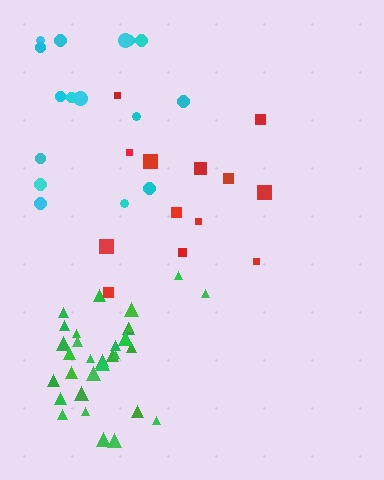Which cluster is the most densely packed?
Green.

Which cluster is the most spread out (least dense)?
Red.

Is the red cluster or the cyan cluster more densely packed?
Cyan.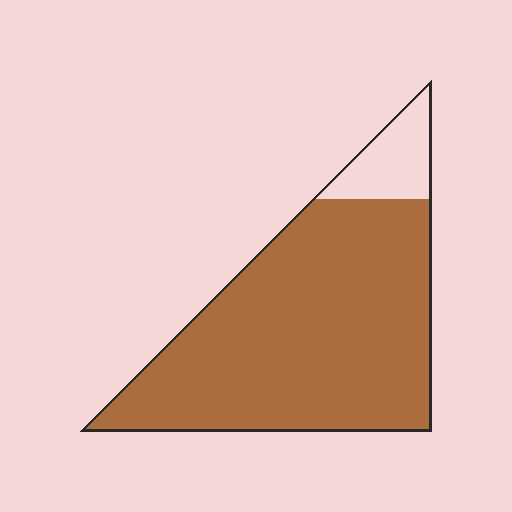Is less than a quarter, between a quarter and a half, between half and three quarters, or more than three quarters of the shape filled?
More than three quarters.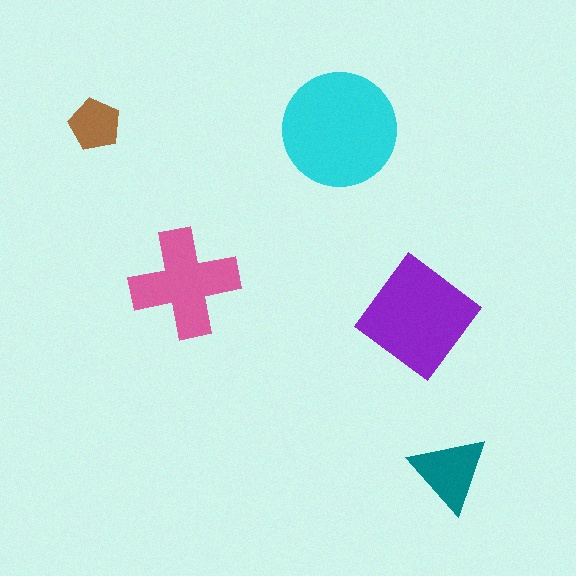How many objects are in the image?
There are 5 objects in the image.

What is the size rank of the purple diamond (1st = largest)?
2nd.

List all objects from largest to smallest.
The cyan circle, the purple diamond, the pink cross, the teal triangle, the brown pentagon.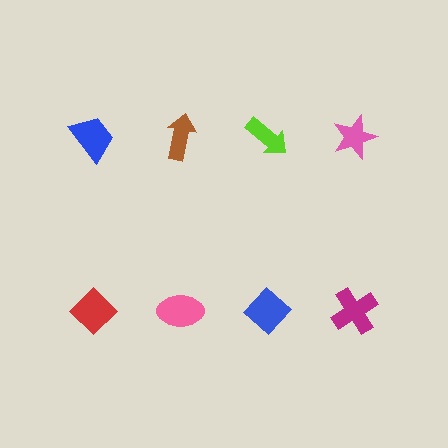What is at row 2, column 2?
A pink ellipse.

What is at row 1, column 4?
A pink star.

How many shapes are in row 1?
4 shapes.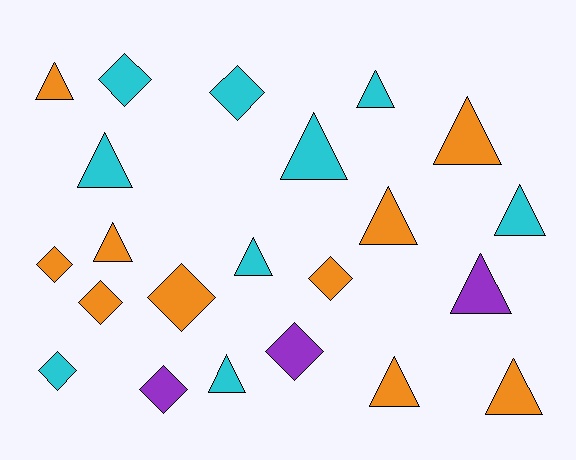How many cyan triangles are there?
There are 6 cyan triangles.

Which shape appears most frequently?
Triangle, with 13 objects.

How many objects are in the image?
There are 22 objects.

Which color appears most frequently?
Orange, with 10 objects.